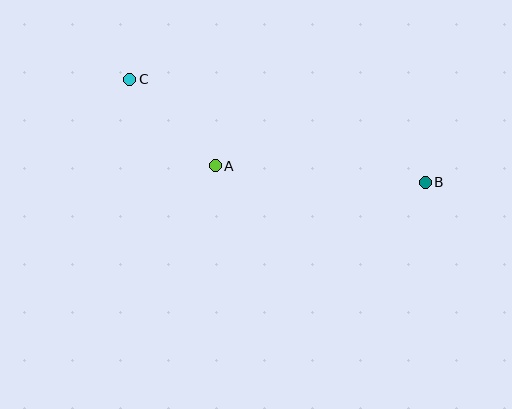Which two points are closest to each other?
Points A and C are closest to each other.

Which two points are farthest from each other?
Points B and C are farthest from each other.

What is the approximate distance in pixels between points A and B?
The distance between A and B is approximately 211 pixels.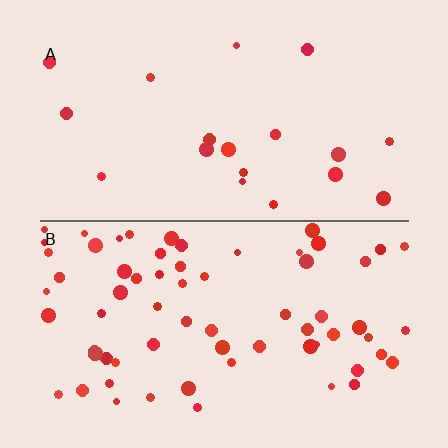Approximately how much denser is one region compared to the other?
Approximately 3.6× — region B over region A.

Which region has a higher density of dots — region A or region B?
B (the bottom).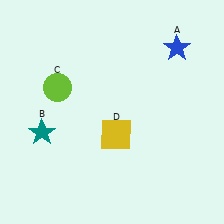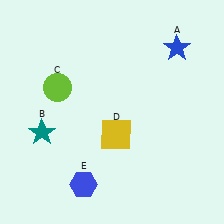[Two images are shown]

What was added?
A blue hexagon (E) was added in Image 2.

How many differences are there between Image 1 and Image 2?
There is 1 difference between the two images.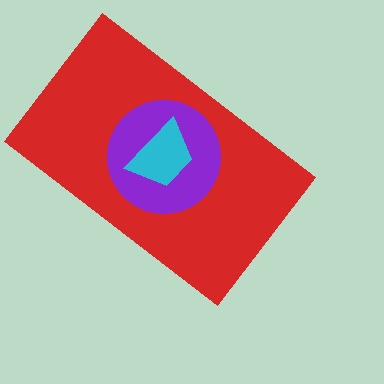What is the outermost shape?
The red rectangle.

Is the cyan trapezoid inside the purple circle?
Yes.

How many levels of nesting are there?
3.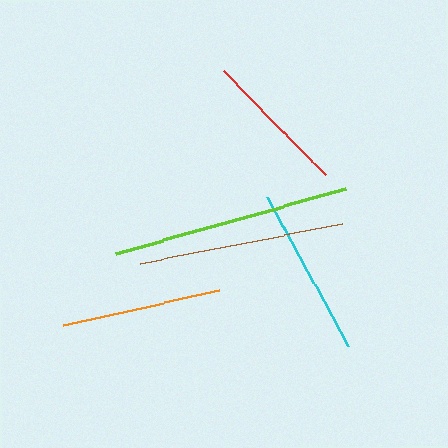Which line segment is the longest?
The lime line is the longest at approximately 239 pixels.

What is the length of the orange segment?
The orange segment is approximately 160 pixels long.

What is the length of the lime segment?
The lime segment is approximately 239 pixels long.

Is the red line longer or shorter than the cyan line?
The cyan line is longer than the red line.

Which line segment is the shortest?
The red line is the shortest at approximately 145 pixels.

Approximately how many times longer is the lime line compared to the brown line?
The lime line is approximately 1.2 times the length of the brown line.